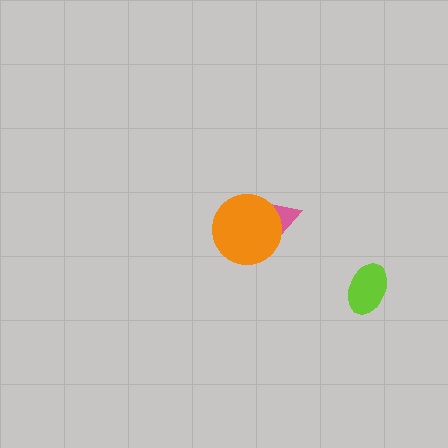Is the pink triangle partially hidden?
Yes, it is partially covered by another shape.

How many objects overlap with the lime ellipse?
0 objects overlap with the lime ellipse.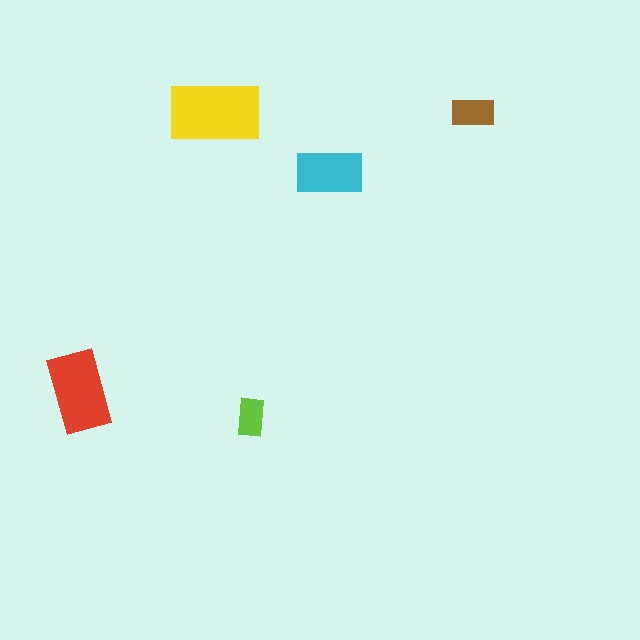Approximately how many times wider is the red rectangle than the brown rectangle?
About 2 times wider.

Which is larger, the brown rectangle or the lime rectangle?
The brown one.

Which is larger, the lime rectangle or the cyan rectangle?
The cyan one.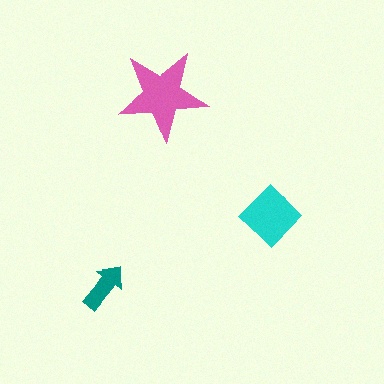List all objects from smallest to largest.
The teal arrow, the cyan diamond, the pink star.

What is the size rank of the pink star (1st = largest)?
1st.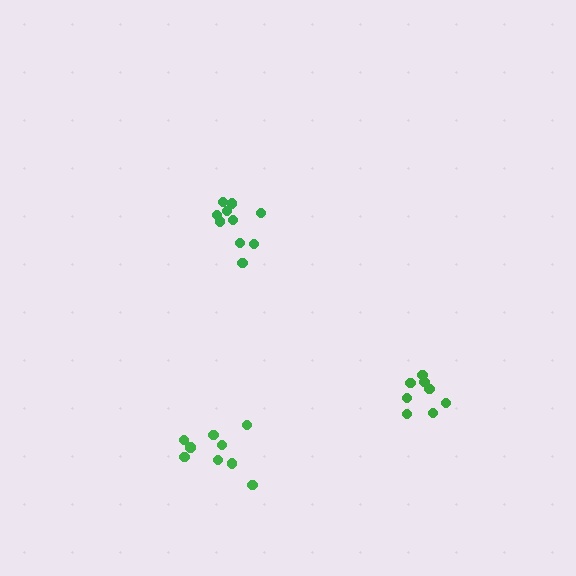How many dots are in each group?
Group 1: 8 dots, Group 2: 10 dots, Group 3: 9 dots (27 total).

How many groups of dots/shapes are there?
There are 3 groups.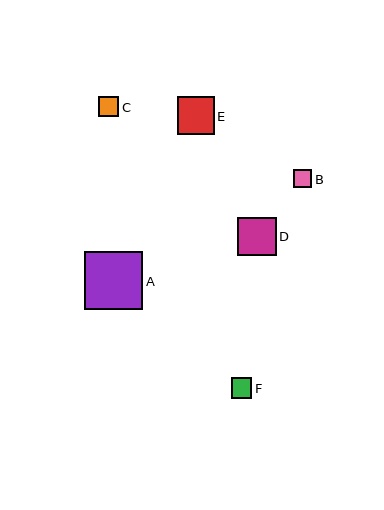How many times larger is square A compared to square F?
Square A is approximately 2.9 times the size of square F.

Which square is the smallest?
Square B is the smallest with a size of approximately 18 pixels.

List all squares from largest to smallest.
From largest to smallest: A, D, E, C, F, B.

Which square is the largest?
Square A is the largest with a size of approximately 58 pixels.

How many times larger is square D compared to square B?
Square D is approximately 2.1 times the size of square B.